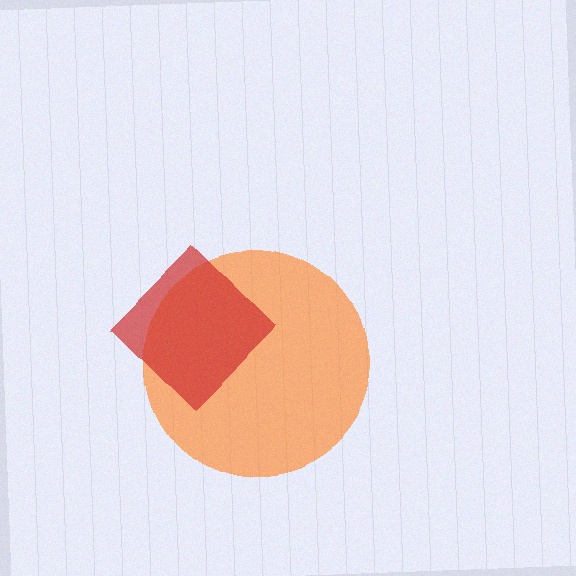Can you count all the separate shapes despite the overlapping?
Yes, there are 2 separate shapes.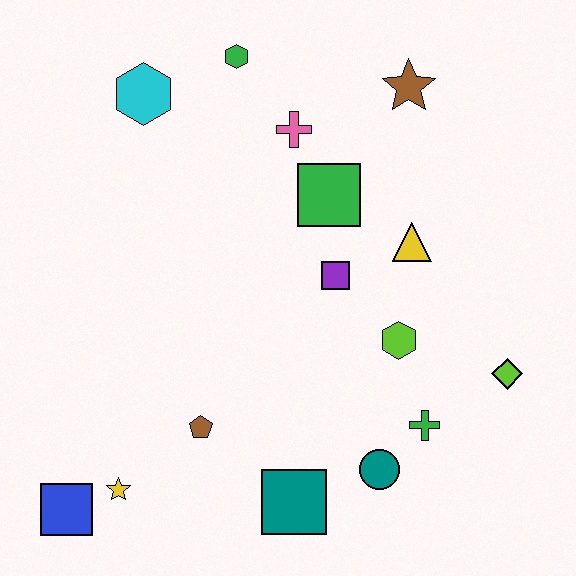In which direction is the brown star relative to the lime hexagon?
The brown star is above the lime hexagon.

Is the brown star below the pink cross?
No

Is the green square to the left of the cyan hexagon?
No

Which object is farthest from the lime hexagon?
The blue square is farthest from the lime hexagon.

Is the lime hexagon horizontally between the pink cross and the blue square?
No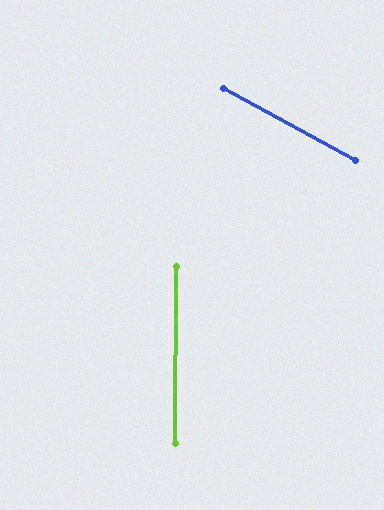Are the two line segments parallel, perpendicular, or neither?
Neither parallel nor perpendicular — they differ by about 62°.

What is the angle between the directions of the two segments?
Approximately 62 degrees.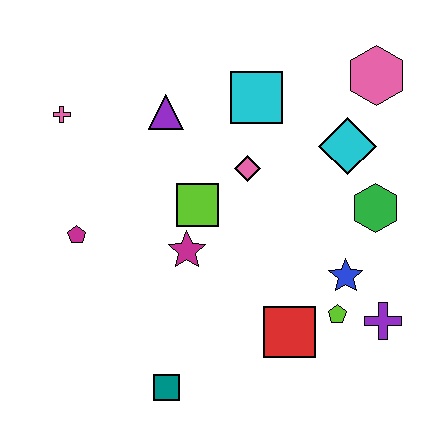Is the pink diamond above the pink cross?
No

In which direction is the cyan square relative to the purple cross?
The cyan square is above the purple cross.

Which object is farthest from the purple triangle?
The purple cross is farthest from the purple triangle.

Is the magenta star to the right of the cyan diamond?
No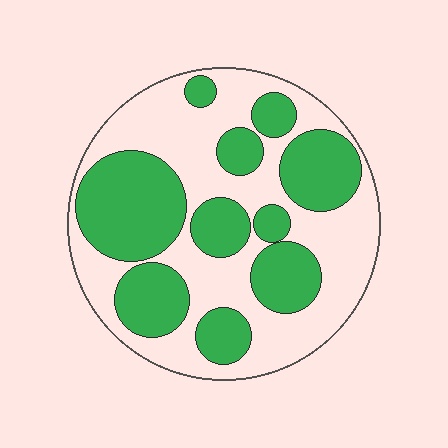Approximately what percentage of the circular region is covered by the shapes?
Approximately 45%.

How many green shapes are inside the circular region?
10.